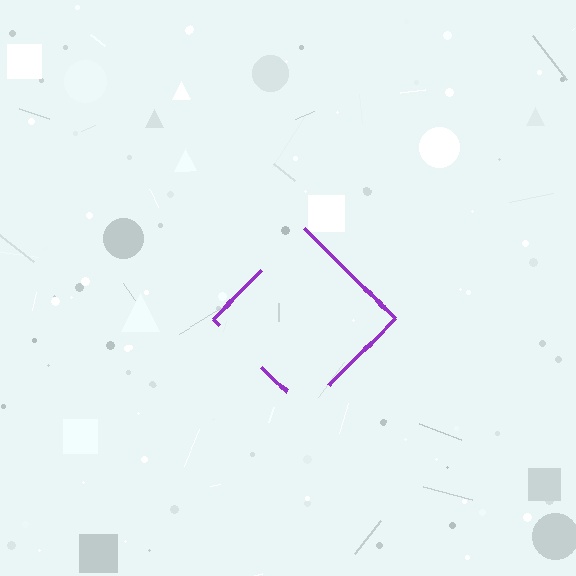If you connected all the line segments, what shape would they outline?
They would outline a diamond.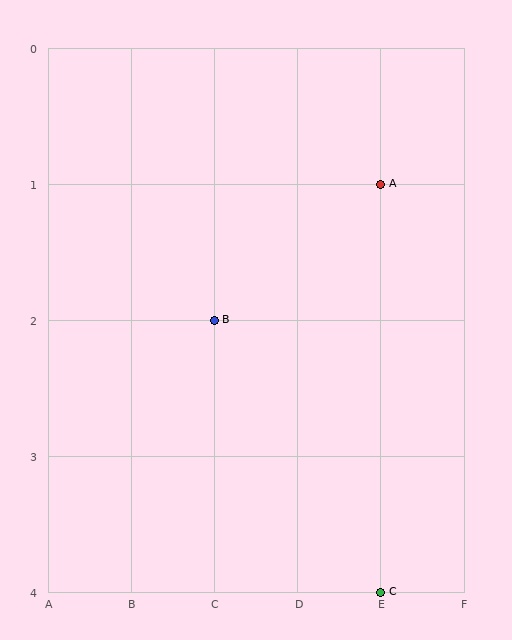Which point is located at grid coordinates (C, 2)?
Point B is at (C, 2).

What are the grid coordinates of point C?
Point C is at grid coordinates (E, 4).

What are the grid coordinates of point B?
Point B is at grid coordinates (C, 2).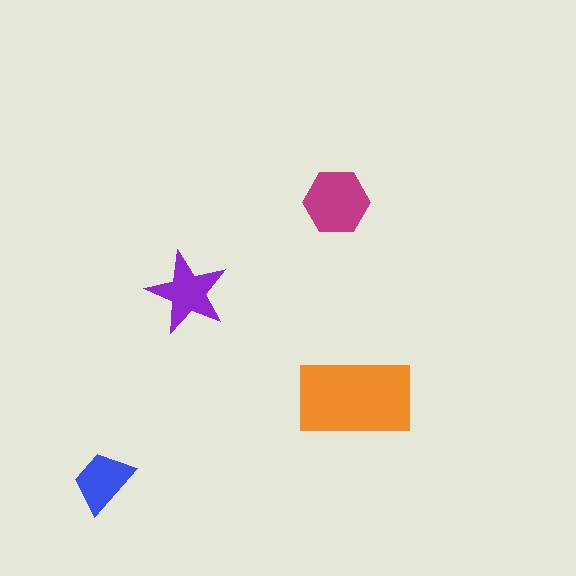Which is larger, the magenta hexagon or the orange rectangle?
The orange rectangle.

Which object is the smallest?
The blue trapezoid.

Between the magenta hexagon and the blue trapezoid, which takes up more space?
The magenta hexagon.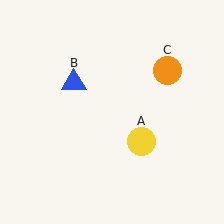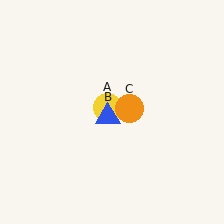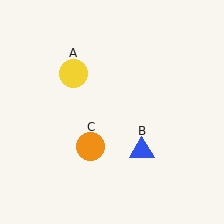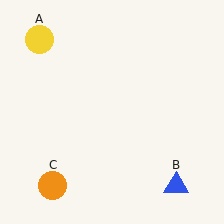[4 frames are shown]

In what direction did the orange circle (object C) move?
The orange circle (object C) moved down and to the left.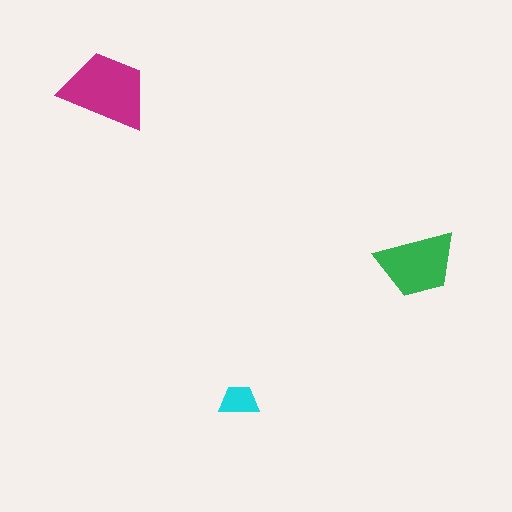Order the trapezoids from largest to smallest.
the magenta one, the green one, the cyan one.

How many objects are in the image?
There are 3 objects in the image.